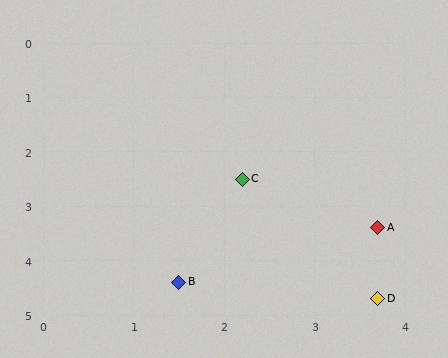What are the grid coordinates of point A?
Point A is at approximately (3.7, 3.4).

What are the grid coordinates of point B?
Point B is at approximately (1.5, 4.4).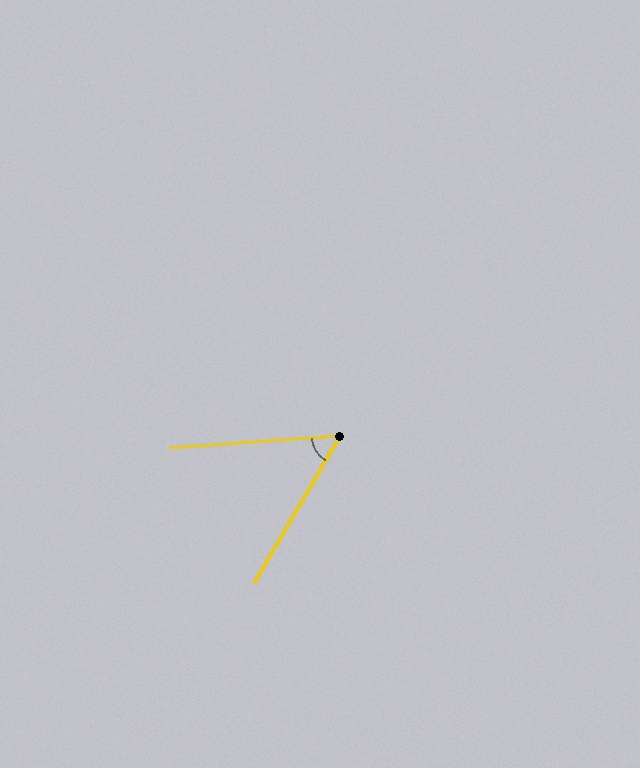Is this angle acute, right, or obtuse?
It is acute.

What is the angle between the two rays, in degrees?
Approximately 56 degrees.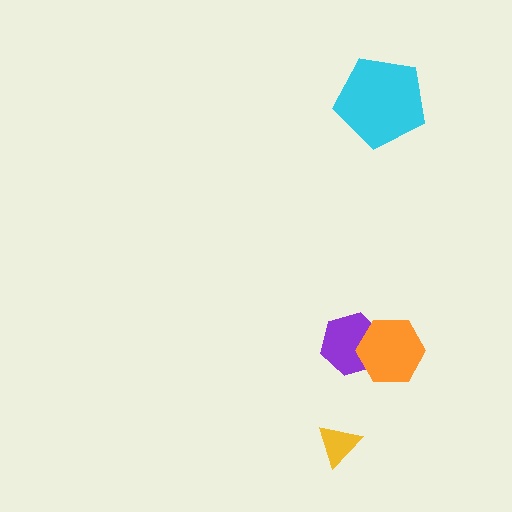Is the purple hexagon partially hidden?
Yes, it is partially covered by another shape.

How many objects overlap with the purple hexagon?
1 object overlaps with the purple hexagon.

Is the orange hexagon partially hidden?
No, no other shape covers it.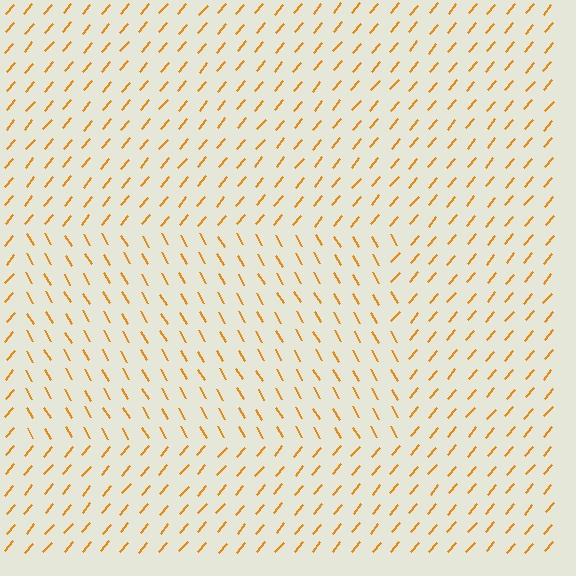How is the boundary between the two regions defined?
The boundary is defined purely by a change in line orientation (approximately 70 degrees difference). All lines are the same color and thickness.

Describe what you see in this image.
The image is filled with small orange line segments. A rectangle region in the image has lines oriented differently from the surrounding lines, creating a visible texture boundary.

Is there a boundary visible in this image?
Yes, there is a texture boundary formed by a change in line orientation.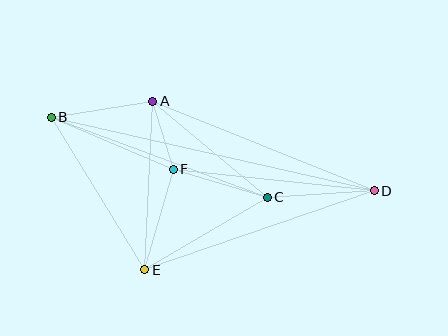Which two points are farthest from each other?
Points B and D are farthest from each other.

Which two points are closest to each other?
Points A and F are closest to each other.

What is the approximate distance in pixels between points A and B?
The distance between A and B is approximately 103 pixels.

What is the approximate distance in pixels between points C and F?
The distance between C and F is approximately 98 pixels.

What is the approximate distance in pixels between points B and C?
The distance between B and C is approximately 230 pixels.